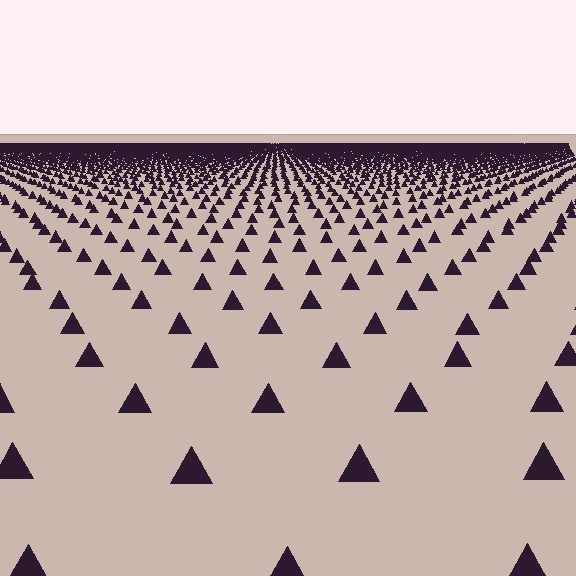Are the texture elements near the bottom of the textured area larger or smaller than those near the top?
Larger. Near the bottom, elements are closer to the viewer and appear at a bigger on-screen size.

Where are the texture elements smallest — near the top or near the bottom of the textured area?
Near the top.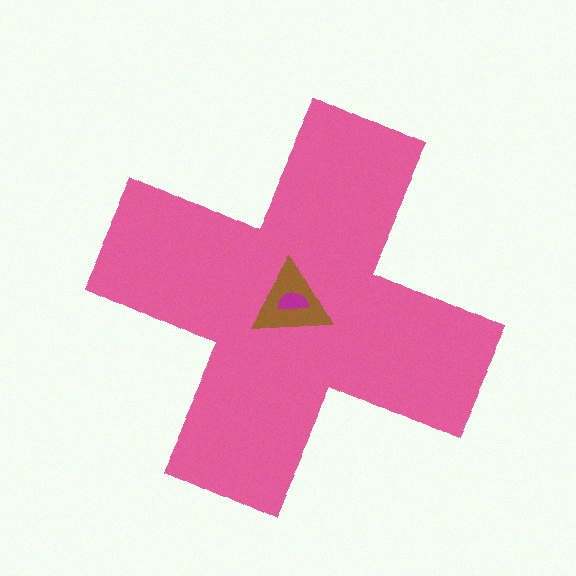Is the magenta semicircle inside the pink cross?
Yes.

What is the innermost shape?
The magenta semicircle.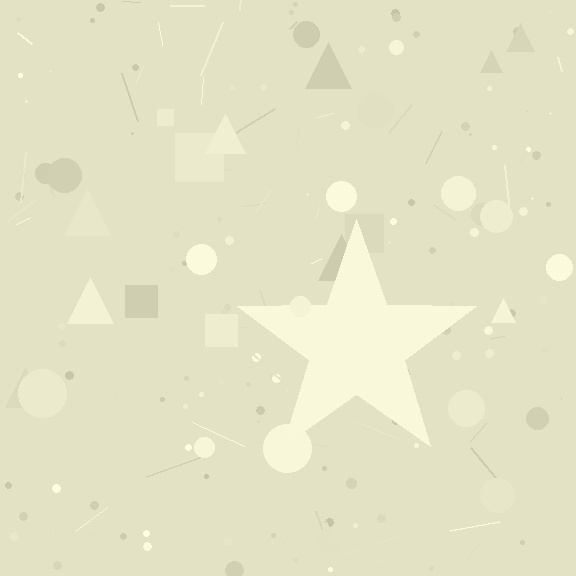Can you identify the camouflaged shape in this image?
The camouflaged shape is a star.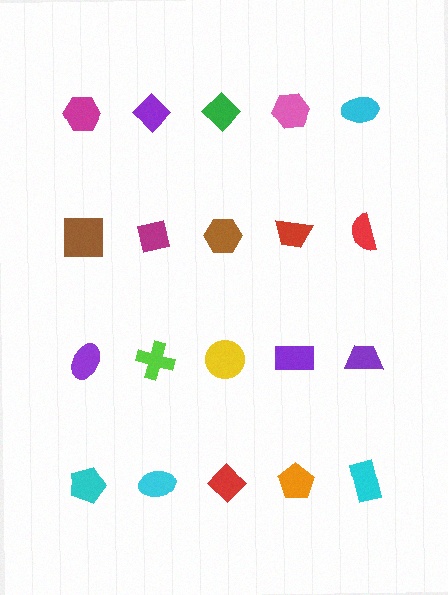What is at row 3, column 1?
A purple ellipse.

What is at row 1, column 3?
A green diamond.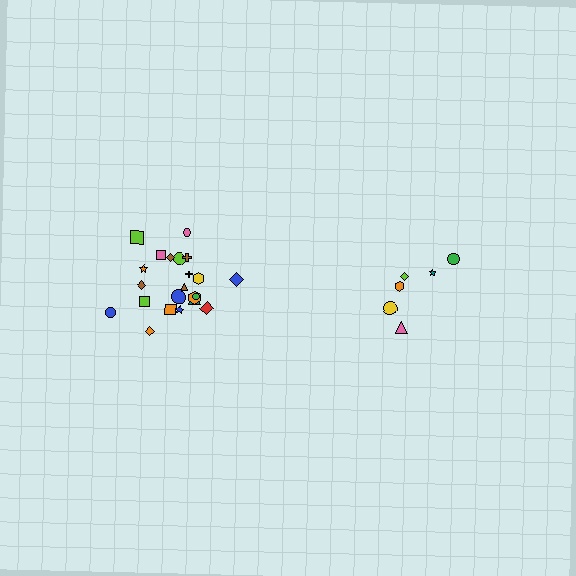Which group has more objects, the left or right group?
The left group.